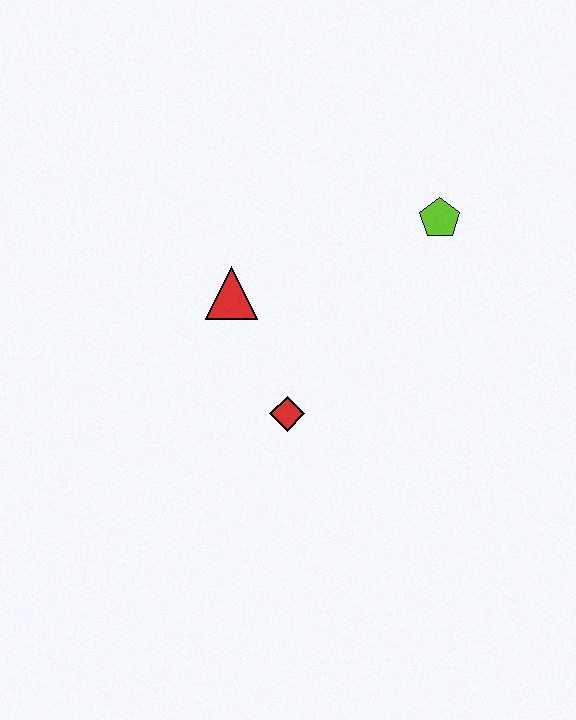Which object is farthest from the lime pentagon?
The red diamond is farthest from the lime pentagon.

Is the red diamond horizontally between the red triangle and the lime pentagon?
Yes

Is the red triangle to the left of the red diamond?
Yes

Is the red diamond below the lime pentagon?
Yes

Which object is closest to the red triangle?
The red diamond is closest to the red triangle.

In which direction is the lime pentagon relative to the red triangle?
The lime pentagon is to the right of the red triangle.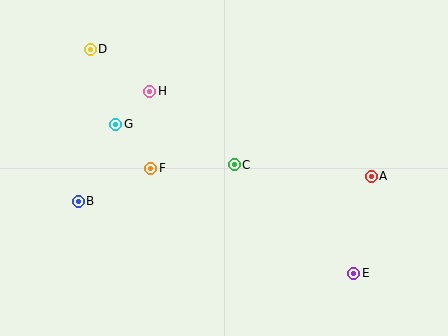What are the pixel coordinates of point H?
Point H is at (150, 91).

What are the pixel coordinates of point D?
Point D is at (90, 49).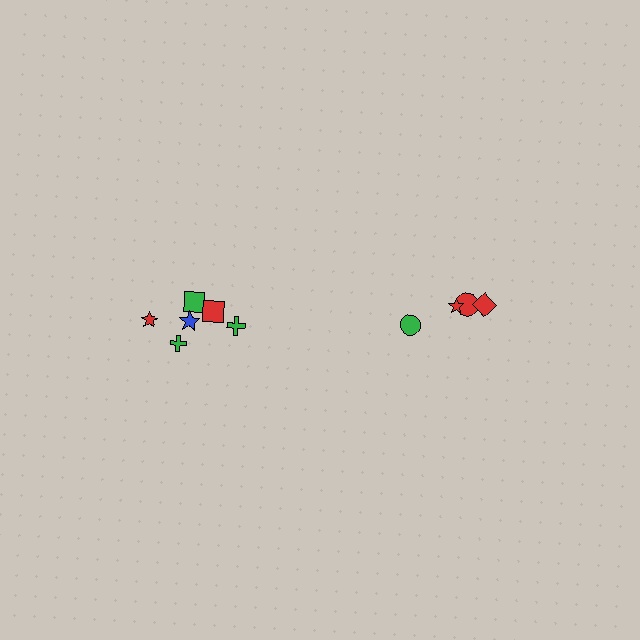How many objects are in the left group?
There are 6 objects.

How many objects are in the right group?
There are 4 objects.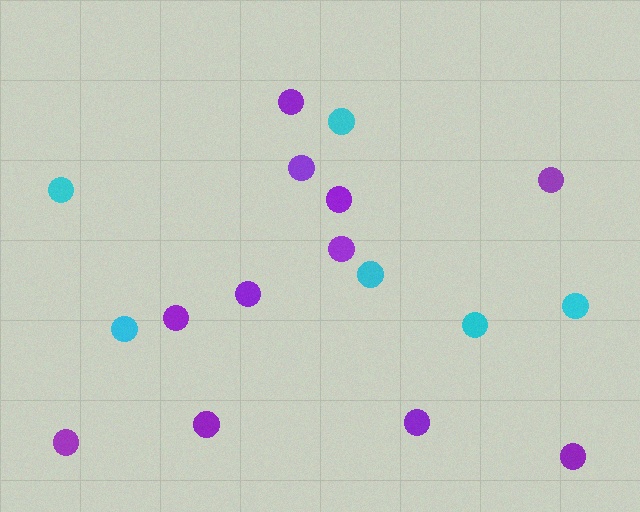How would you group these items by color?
There are 2 groups: one group of cyan circles (6) and one group of purple circles (11).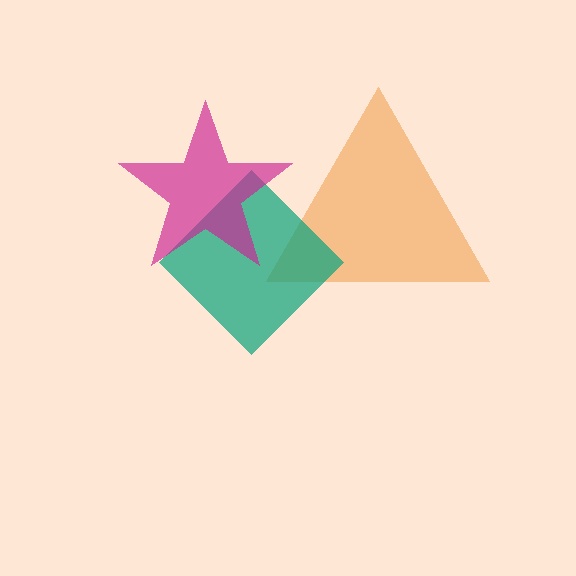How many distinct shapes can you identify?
There are 3 distinct shapes: an orange triangle, a teal diamond, a magenta star.